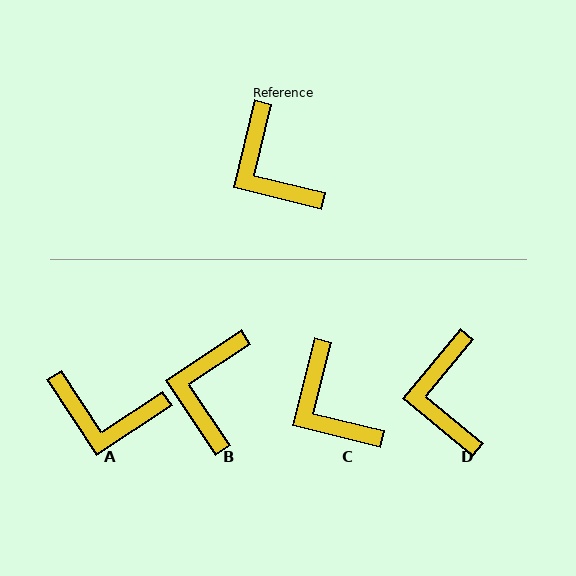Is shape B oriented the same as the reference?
No, it is off by about 42 degrees.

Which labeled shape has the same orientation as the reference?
C.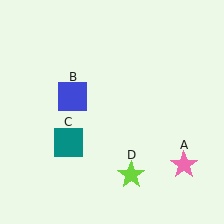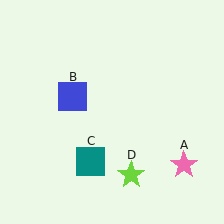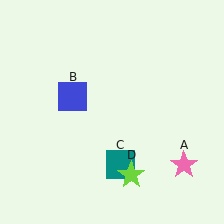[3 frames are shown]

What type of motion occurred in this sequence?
The teal square (object C) rotated counterclockwise around the center of the scene.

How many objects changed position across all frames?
1 object changed position: teal square (object C).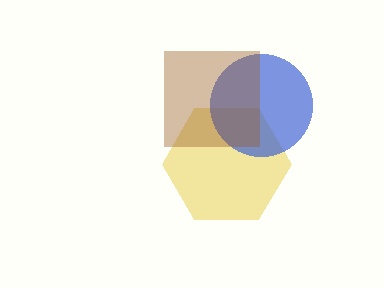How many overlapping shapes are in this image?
There are 3 overlapping shapes in the image.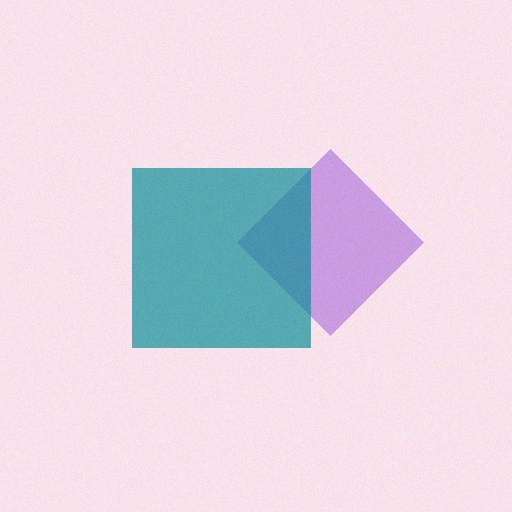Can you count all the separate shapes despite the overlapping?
Yes, there are 2 separate shapes.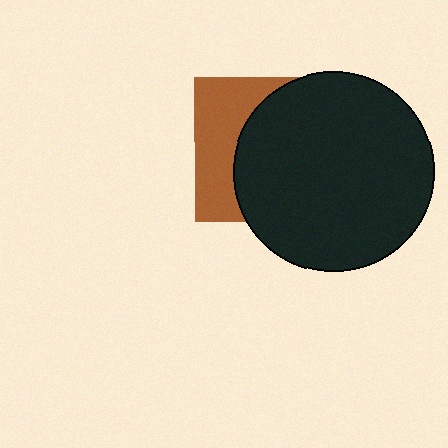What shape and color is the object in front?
The object in front is a black circle.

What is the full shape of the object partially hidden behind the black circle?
The partially hidden object is a brown square.